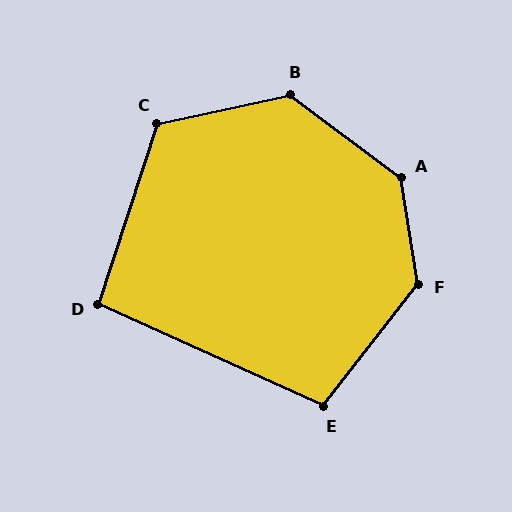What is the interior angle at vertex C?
Approximately 120 degrees (obtuse).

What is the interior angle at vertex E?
Approximately 103 degrees (obtuse).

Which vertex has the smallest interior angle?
D, at approximately 96 degrees.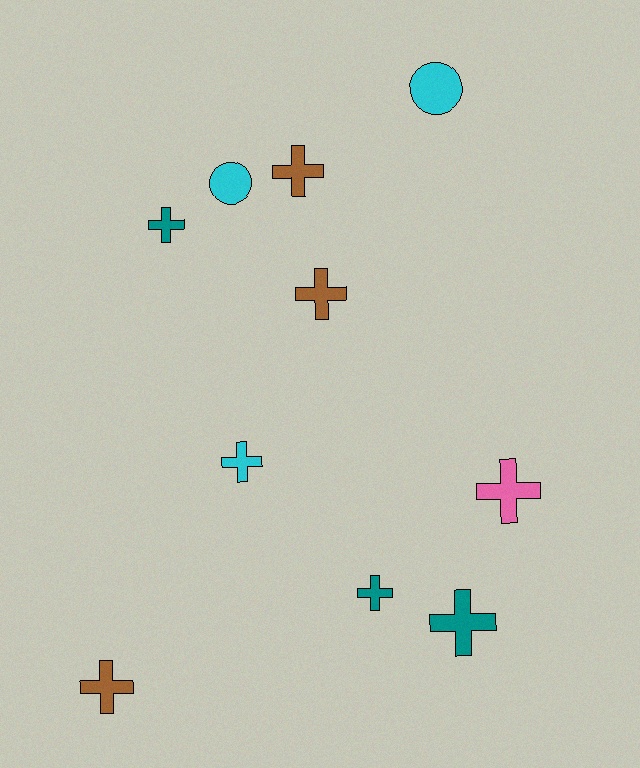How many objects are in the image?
There are 10 objects.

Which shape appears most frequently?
Cross, with 8 objects.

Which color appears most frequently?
Cyan, with 3 objects.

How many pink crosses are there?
There is 1 pink cross.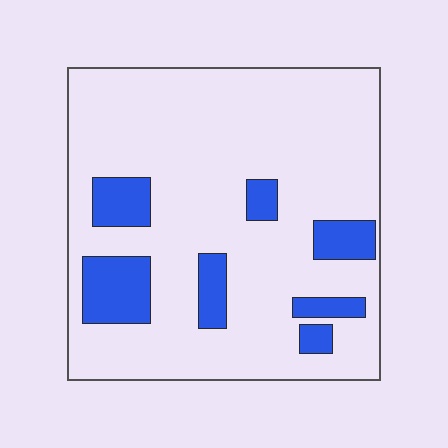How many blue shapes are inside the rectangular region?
7.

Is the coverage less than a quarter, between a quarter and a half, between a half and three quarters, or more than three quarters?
Less than a quarter.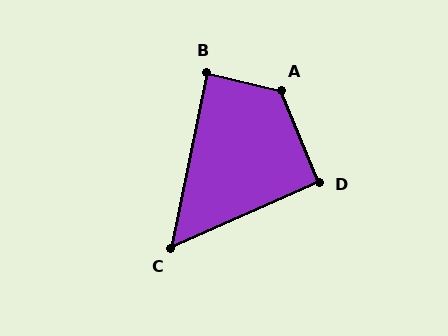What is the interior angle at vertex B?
Approximately 89 degrees (approximately right).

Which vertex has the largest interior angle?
A, at approximately 126 degrees.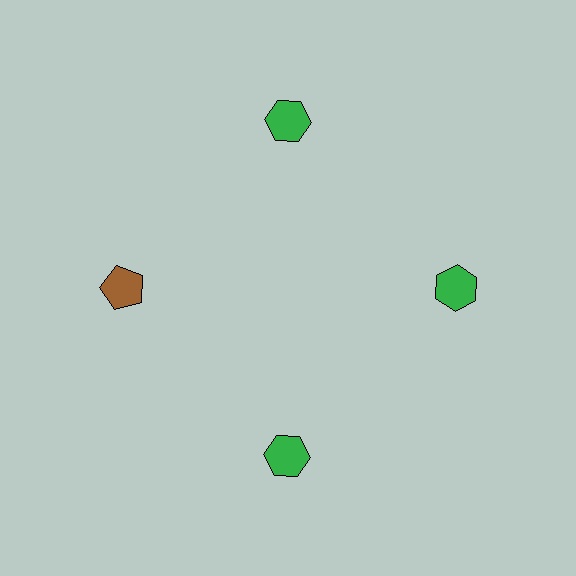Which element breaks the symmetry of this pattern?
The brown pentagon at roughly the 9 o'clock position breaks the symmetry. All other shapes are green hexagons.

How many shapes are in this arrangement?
There are 4 shapes arranged in a ring pattern.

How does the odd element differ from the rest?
It differs in both color (brown instead of green) and shape (pentagon instead of hexagon).